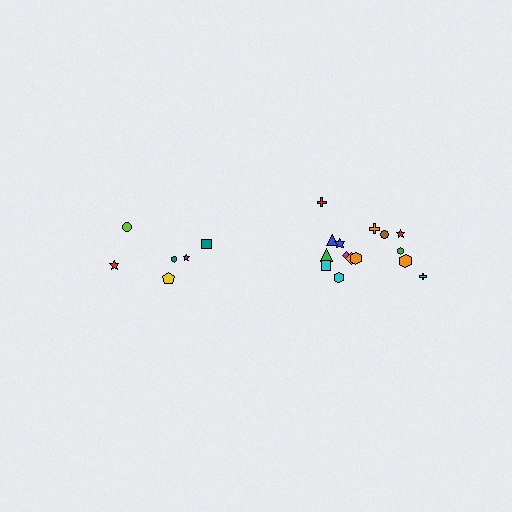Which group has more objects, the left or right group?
The right group.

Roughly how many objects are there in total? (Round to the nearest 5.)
Roughly 20 objects in total.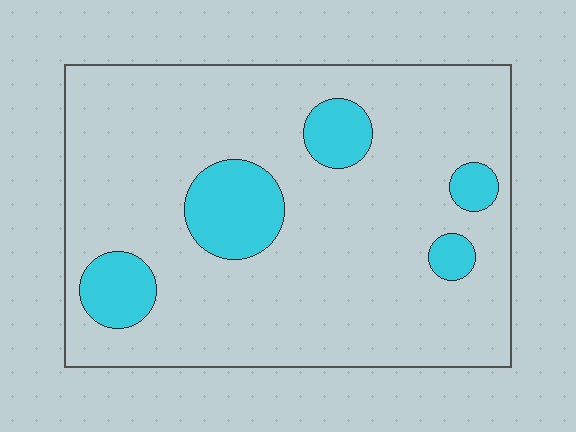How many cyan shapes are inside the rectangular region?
5.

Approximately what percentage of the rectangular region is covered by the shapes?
Approximately 15%.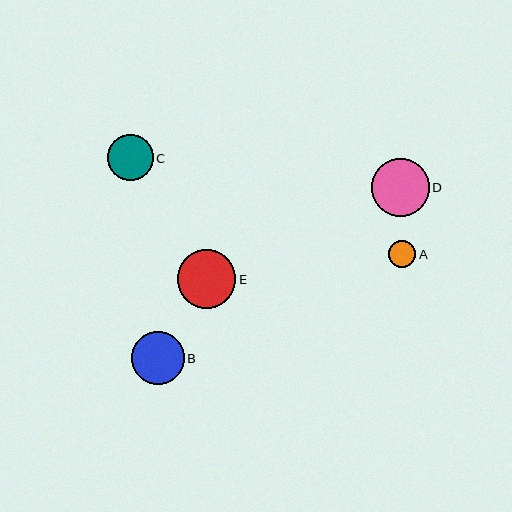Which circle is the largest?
Circle E is the largest with a size of approximately 59 pixels.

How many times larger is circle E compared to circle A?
Circle E is approximately 2.2 times the size of circle A.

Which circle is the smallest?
Circle A is the smallest with a size of approximately 27 pixels.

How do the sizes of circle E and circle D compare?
Circle E and circle D are approximately the same size.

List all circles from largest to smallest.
From largest to smallest: E, D, B, C, A.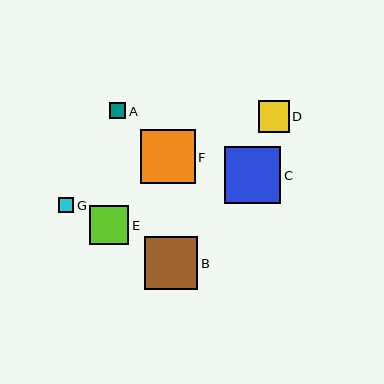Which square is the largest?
Square C is the largest with a size of approximately 56 pixels.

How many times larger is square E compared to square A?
Square E is approximately 2.5 times the size of square A.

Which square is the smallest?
Square G is the smallest with a size of approximately 16 pixels.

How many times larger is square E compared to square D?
Square E is approximately 1.3 times the size of square D.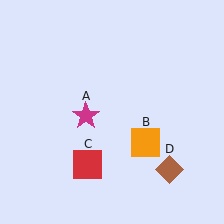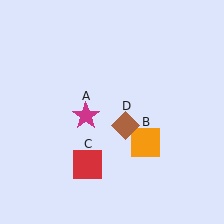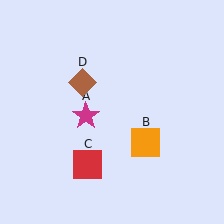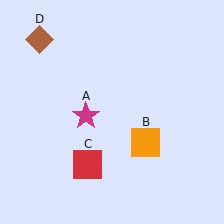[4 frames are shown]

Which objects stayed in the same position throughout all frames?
Magenta star (object A) and orange square (object B) and red square (object C) remained stationary.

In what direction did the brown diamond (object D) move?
The brown diamond (object D) moved up and to the left.